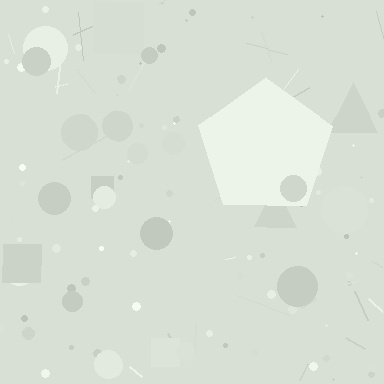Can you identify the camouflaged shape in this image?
The camouflaged shape is a pentagon.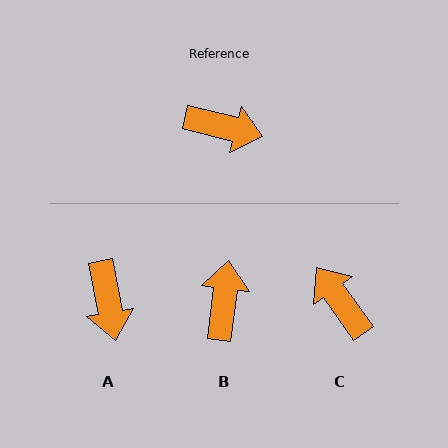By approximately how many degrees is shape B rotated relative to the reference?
Approximately 97 degrees counter-clockwise.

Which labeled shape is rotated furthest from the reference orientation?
C, about 139 degrees away.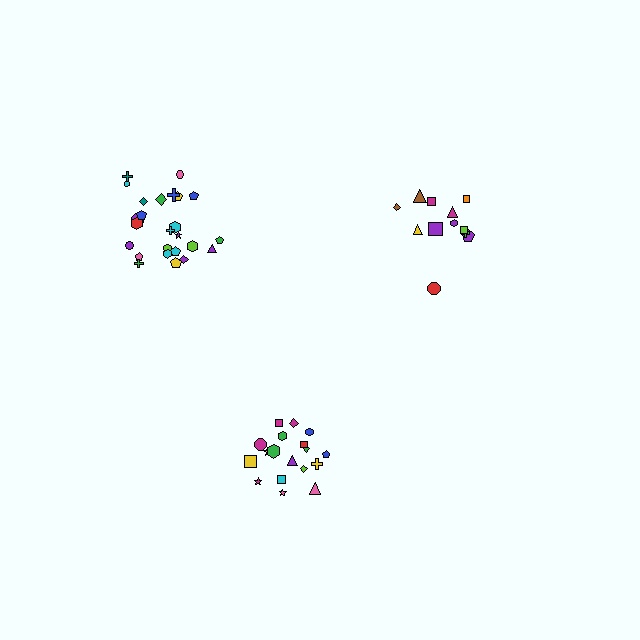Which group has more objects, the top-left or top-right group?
The top-left group.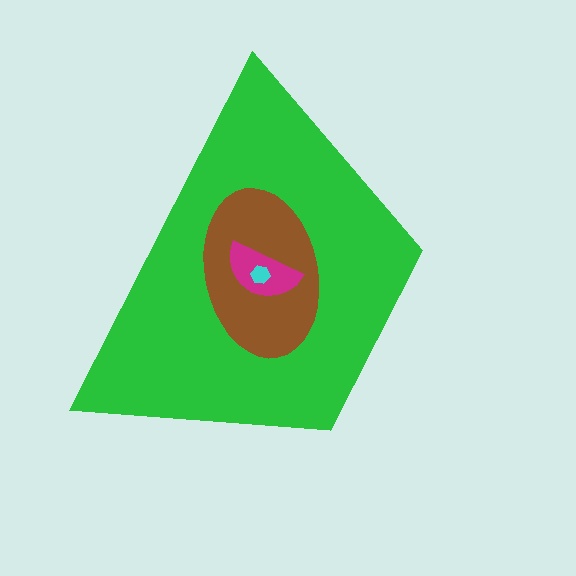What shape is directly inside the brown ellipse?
The magenta semicircle.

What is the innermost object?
The cyan hexagon.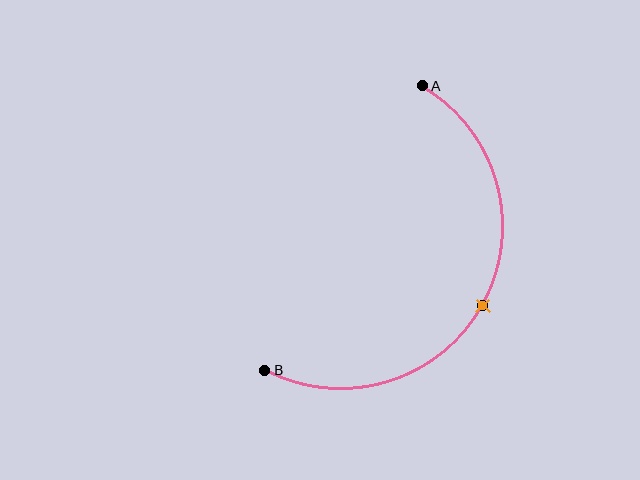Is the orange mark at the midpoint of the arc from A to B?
Yes. The orange mark lies on the arc at equal arc-length from both A and B — it is the arc midpoint.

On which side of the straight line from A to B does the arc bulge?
The arc bulges to the right of the straight line connecting A and B.